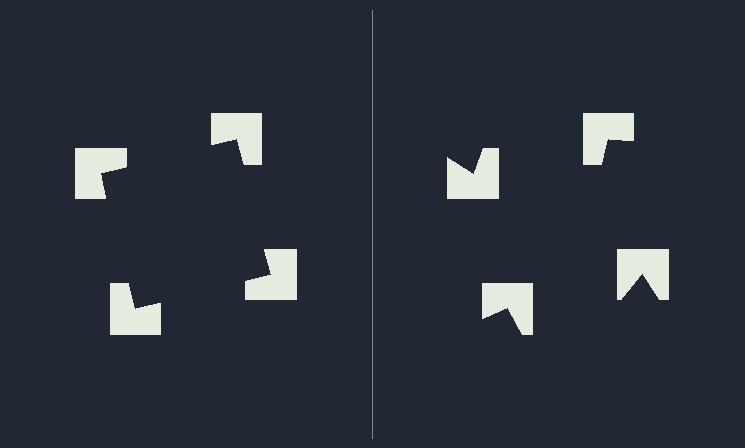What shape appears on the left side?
An illusory square.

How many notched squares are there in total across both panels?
8 — 4 on each side.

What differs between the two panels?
The notched squares are positioned identically on both sides; only the wedge orientations differ. On the left they align to a square; on the right they are misaligned.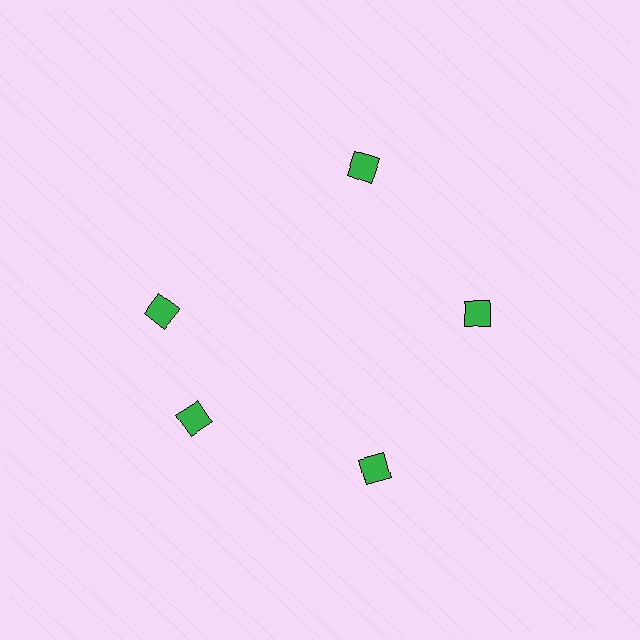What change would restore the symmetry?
The symmetry would be restored by rotating it back into even spacing with its neighbors so that all 5 diamonds sit at equal angles and equal distance from the center.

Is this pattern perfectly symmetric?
No. The 5 green diamonds are arranged in a ring, but one element near the 10 o'clock position is rotated out of alignment along the ring, breaking the 5-fold rotational symmetry.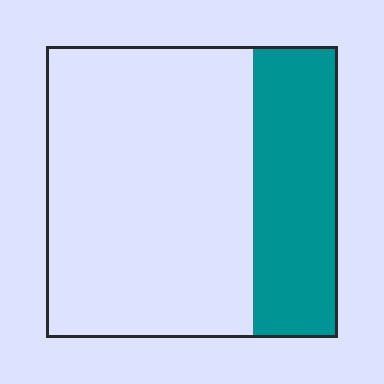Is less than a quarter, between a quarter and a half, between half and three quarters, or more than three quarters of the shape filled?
Between a quarter and a half.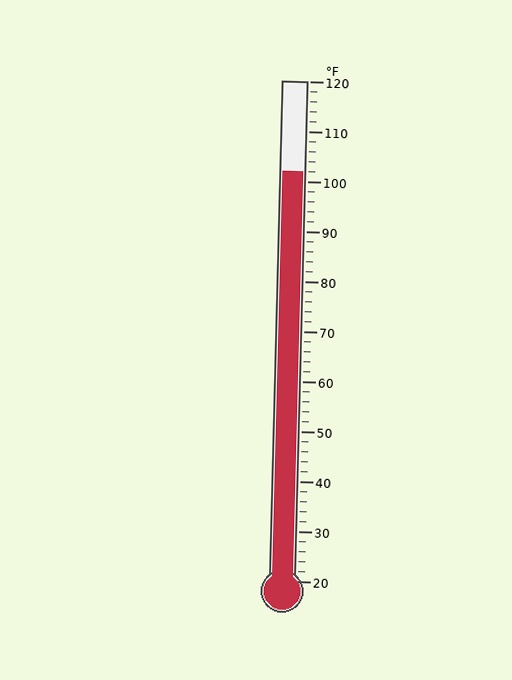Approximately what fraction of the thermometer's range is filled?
The thermometer is filled to approximately 80% of its range.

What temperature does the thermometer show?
The thermometer shows approximately 102°F.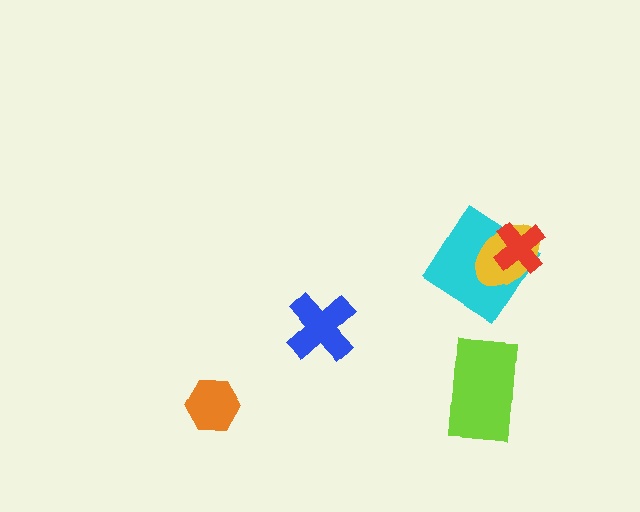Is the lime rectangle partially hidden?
No, no other shape covers it.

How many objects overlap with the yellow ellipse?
2 objects overlap with the yellow ellipse.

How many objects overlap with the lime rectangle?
0 objects overlap with the lime rectangle.